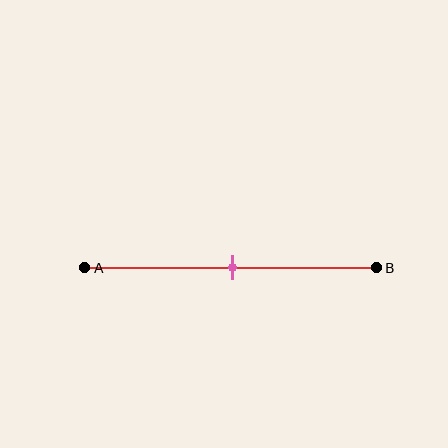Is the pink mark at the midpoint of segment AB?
Yes, the mark is approximately at the midpoint.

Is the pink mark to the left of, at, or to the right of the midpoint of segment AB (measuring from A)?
The pink mark is approximately at the midpoint of segment AB.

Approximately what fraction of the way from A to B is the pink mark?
The pink mark is approximately 50% of the way from A to B.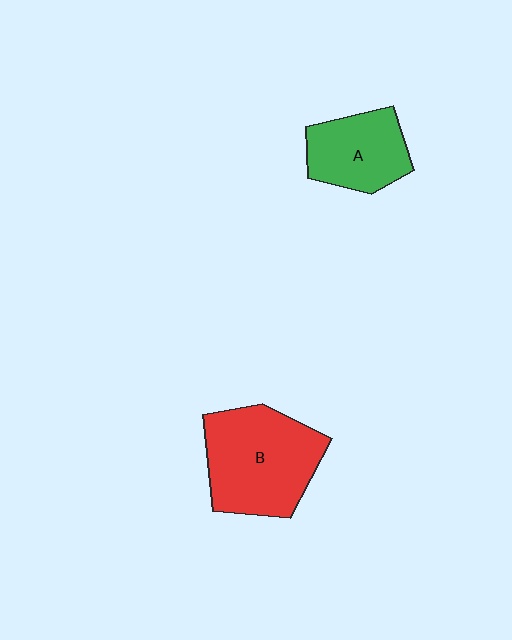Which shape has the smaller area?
Shape A (green).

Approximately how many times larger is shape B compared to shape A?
Approximately 1.6 times.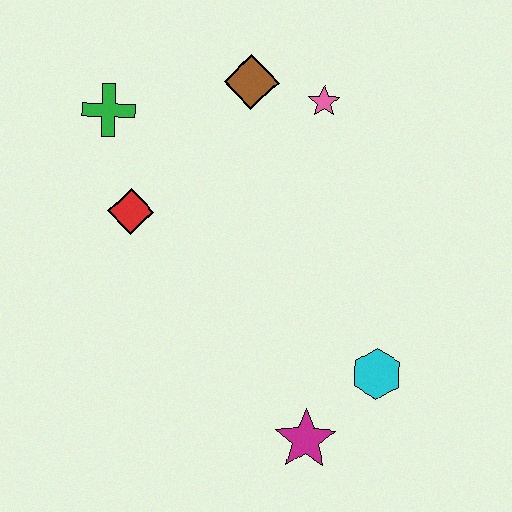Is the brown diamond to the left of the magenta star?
Yes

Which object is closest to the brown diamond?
The pink star is closest to the brown diamond.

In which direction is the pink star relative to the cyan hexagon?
The pink star is above the cyan hexagon.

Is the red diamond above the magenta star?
Yes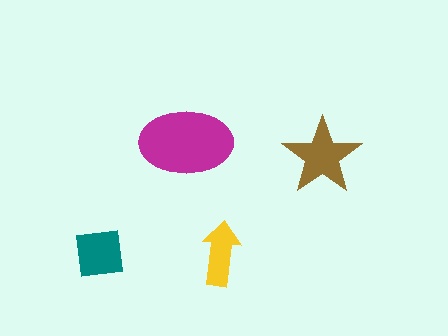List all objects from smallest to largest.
The yellow arrow, the teal square, the brown star, the magenta ellipse.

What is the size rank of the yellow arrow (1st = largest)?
4th.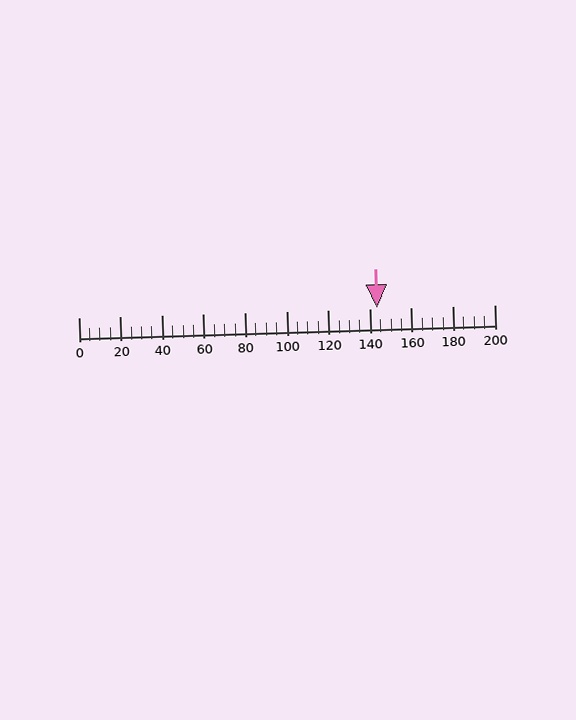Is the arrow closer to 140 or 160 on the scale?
The arrow is closer to 140.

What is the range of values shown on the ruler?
The ruler shows values from 0 to 200.